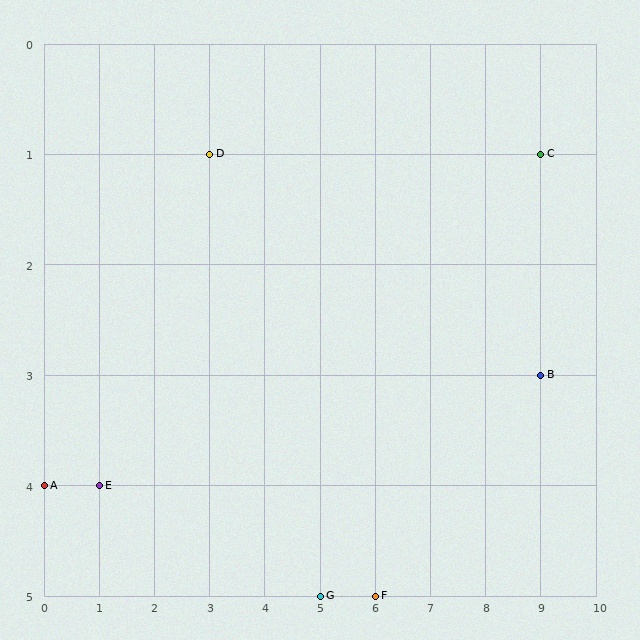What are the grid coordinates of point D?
Point D is at grid coordinates (3, 1).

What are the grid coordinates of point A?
Point A is at grid coordinates (0, 4).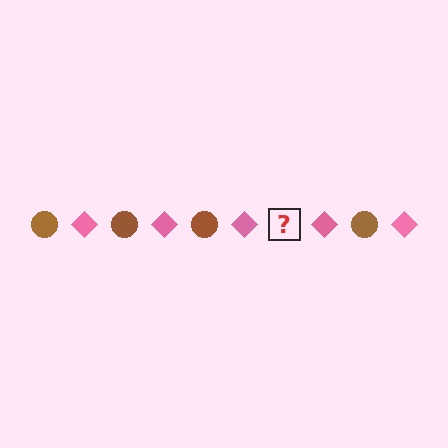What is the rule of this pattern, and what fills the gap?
The rule is that the pattern alternates between brown circle and pink diamond. The gap should be filled with a brown circle.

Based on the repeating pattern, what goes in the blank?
The blank should be a brown circle.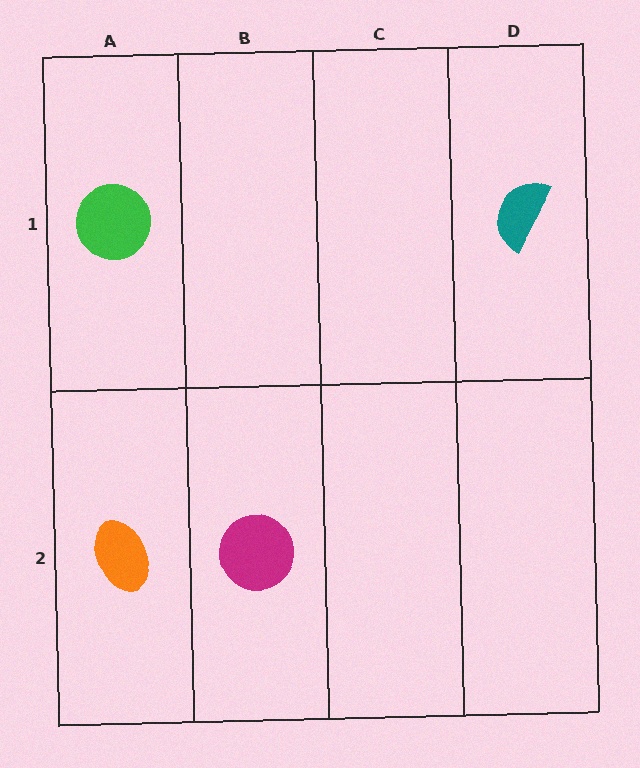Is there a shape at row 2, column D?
No, that cell is empty.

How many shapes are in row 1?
2 shapes.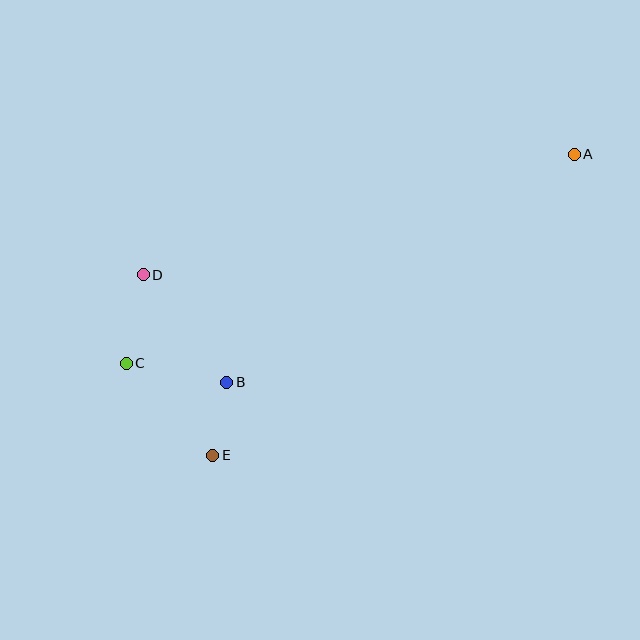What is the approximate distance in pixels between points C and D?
The distance between C and D is approximately 90 pixels.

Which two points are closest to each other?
Points B and E are closest to each other.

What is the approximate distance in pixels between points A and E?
The distance between A and E is approximately 470 pixels.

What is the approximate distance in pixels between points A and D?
The distance between A and D is approximately 448 pixels.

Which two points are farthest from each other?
Points A and C are farthest from each other.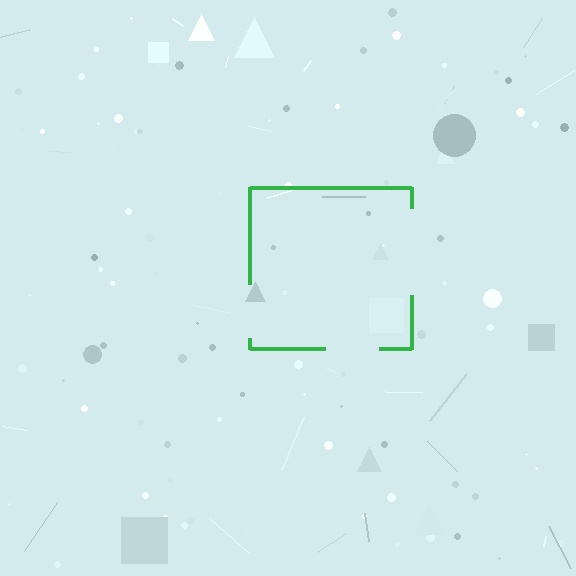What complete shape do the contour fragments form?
The contour fragments form a square.